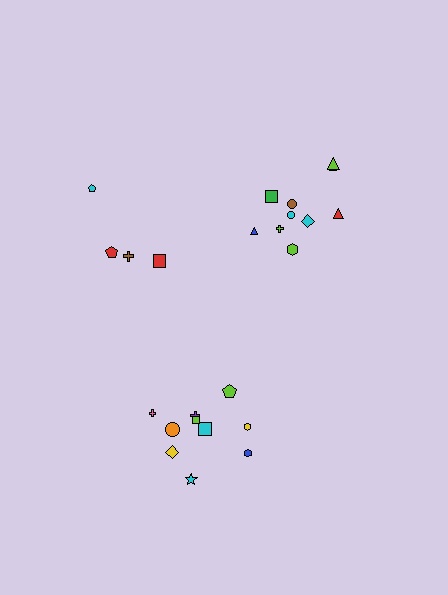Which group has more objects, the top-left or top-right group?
The top-right group.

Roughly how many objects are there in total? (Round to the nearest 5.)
Roughly 25 objects in total.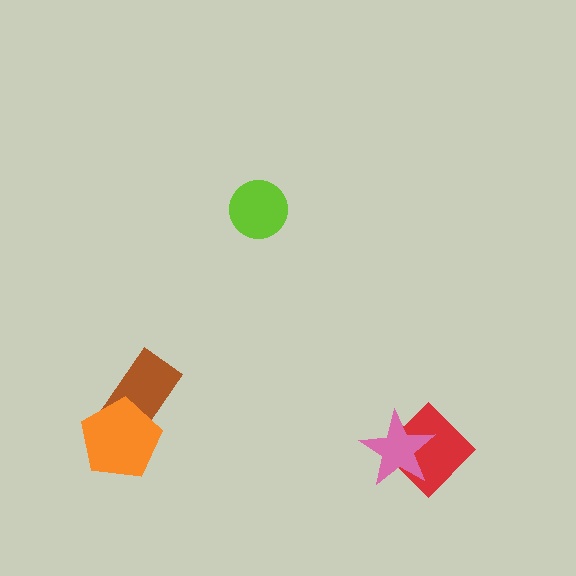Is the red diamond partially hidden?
Yes, it is partially covered by another shape.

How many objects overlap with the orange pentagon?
1 object overlaps with the orange pentagon.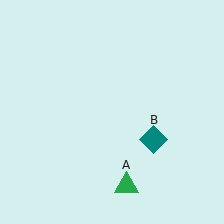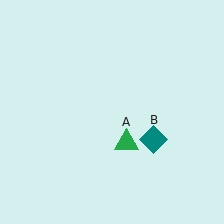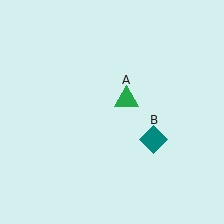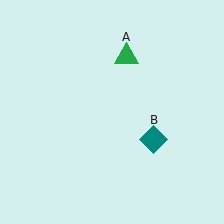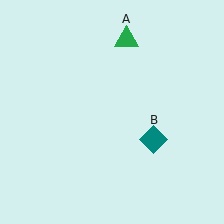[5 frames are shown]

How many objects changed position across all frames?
1 object changed position: green triangle (object A).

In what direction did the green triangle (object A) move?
The green triangle (object A) moved up.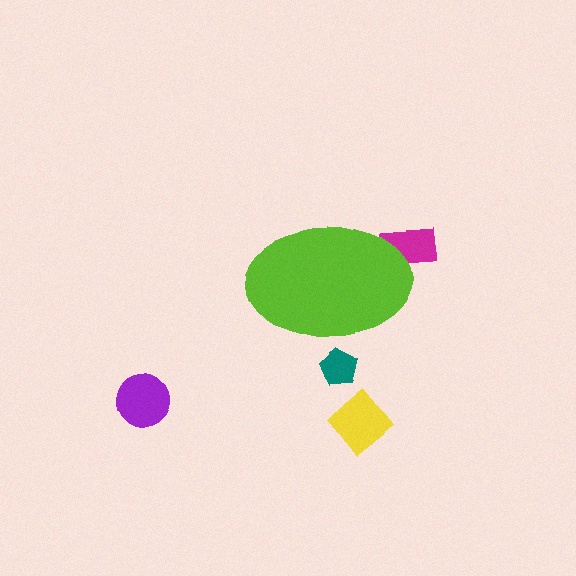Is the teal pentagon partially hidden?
Yes, the teal pentagon is partially hidden behind the lime ellipse.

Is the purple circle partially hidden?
No, the purple circle is fully visible.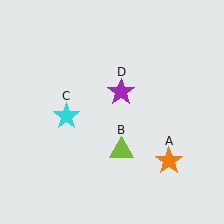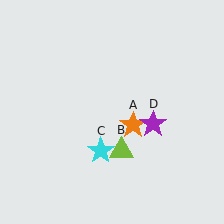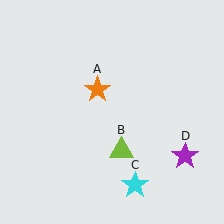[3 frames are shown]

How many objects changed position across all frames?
3 objects changed position: orange star (object A), cyan star (object C), purple star (object D).